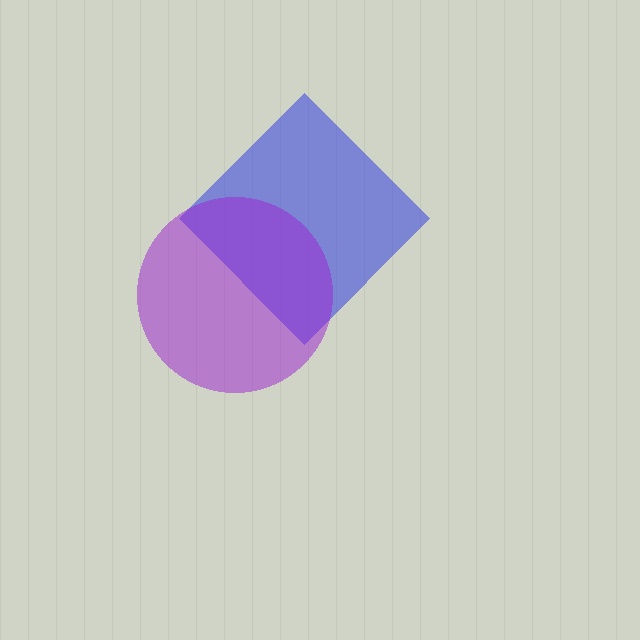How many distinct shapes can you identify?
There are 2 distinct shapes: a blue diamond, a purple circle.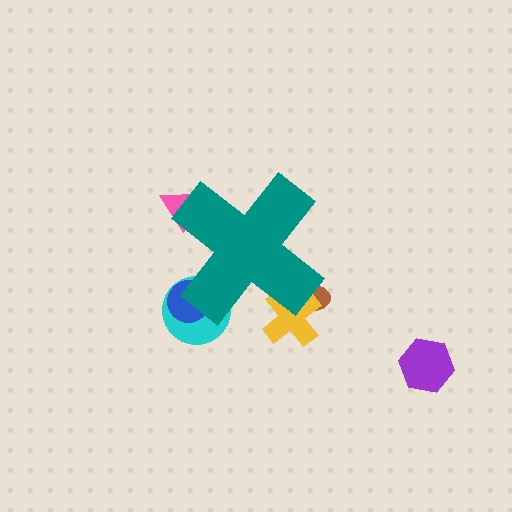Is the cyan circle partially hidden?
Yes, the cyan circle is partially hidden behind the teal cross.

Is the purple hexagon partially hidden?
No, the purple hexagon is fully visible.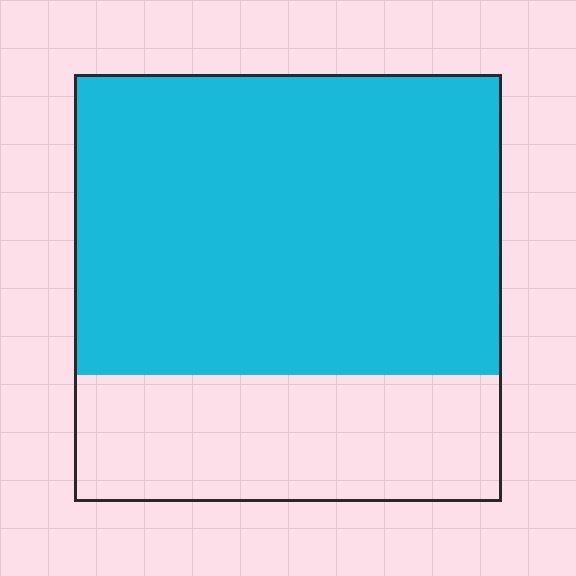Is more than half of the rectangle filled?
Yes.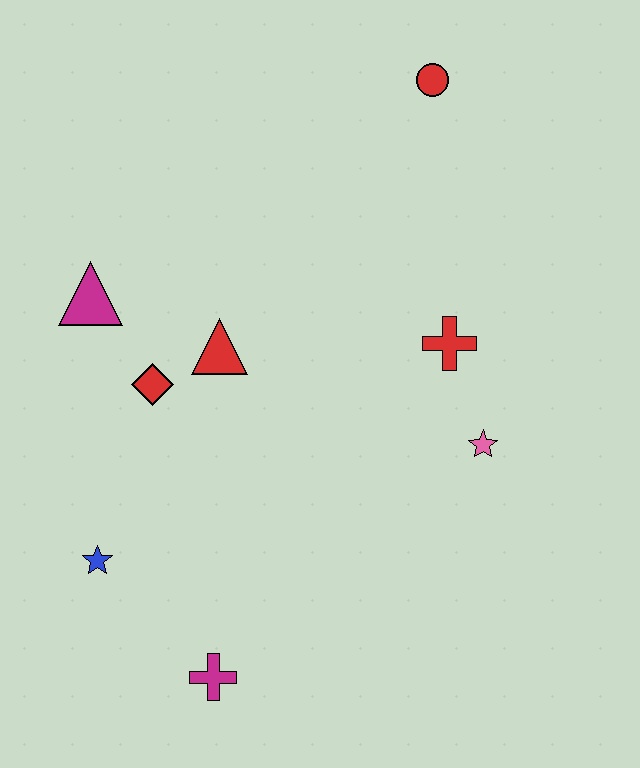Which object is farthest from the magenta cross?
The red circle is farthest from the magenta cross.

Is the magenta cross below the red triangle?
Yes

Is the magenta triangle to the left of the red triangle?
Yes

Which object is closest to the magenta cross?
The blue star is closest to the magenta cross.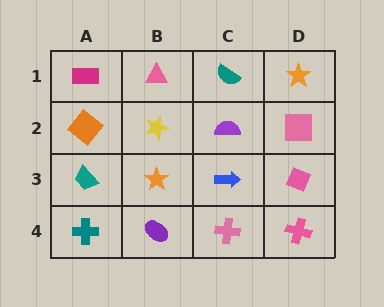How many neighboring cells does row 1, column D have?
2.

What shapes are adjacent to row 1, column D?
A pink square (row 2, column D), a teal semicircle (row 1, column C).